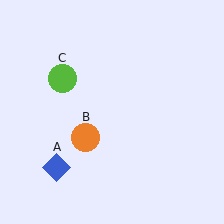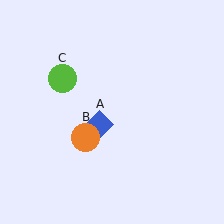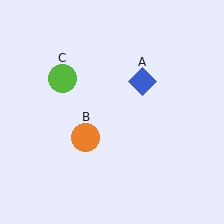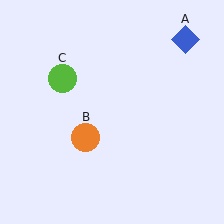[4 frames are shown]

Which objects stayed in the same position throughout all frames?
Orange circle (object B) and lime circle (object C) remained stationary.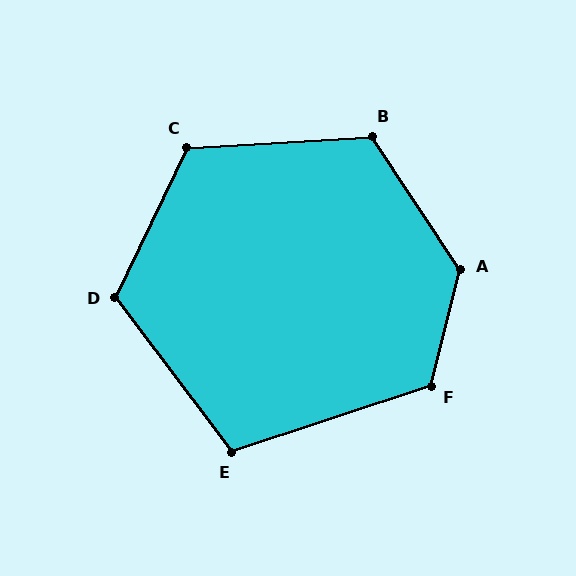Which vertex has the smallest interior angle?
E, at approximately 109 degrees.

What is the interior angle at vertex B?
Approximately 120 degrees (obtuse).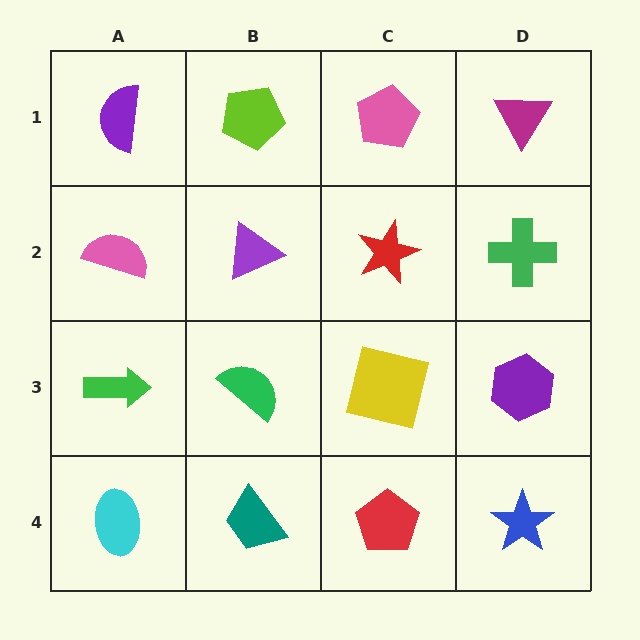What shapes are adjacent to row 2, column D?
A magenta triangle (row 1, column D), a purple hexagon (row 3, column D), a red star (row 2, column C).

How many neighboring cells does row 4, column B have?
3.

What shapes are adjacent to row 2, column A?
A purple semicircle (row 1, column A), a green arrow (row 3, column A), a purple triangle (row 2, column B).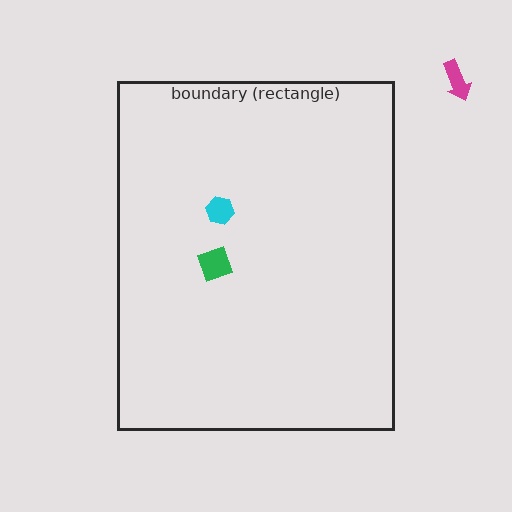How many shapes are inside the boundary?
2 inside, 1 outside.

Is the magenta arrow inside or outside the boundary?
Outside.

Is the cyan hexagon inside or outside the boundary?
Inside.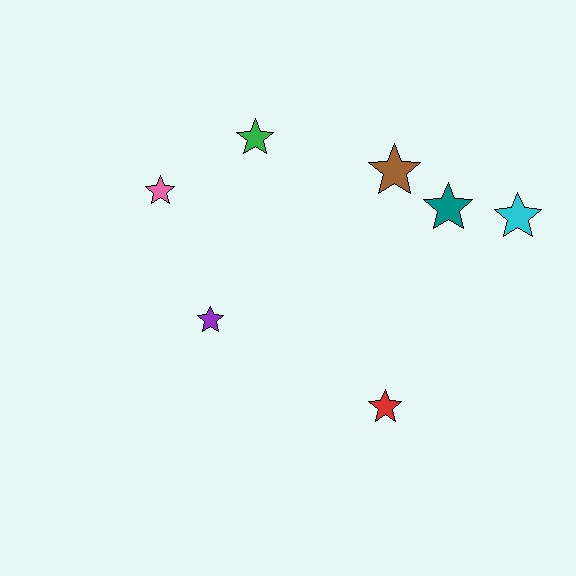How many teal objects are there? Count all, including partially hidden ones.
There is 1 teal object.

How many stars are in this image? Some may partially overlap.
There are 7 stars.